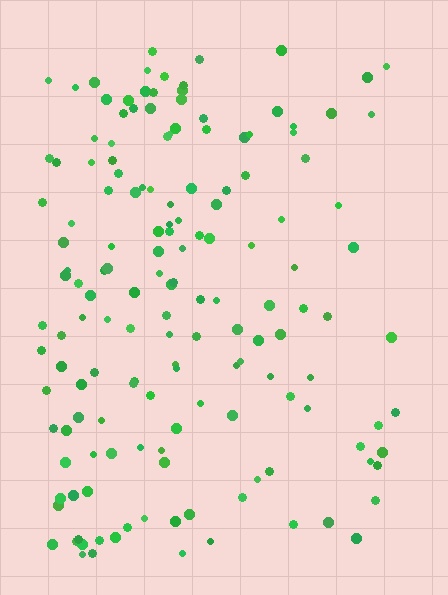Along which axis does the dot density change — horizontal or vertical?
Horizontal.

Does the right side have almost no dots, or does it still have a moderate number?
Still a moderate number, just noticeably fewer than the left.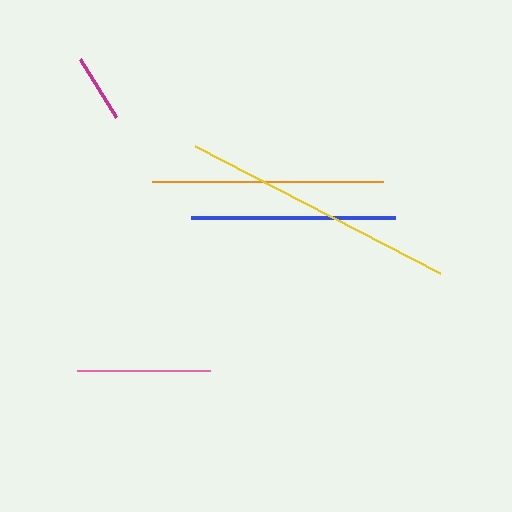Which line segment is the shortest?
The magenta line is the shortest at approximately 68 pixels.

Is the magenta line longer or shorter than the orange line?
The orange line is longer than the magenta line.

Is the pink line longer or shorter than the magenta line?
The pink line is longer than the magenta line.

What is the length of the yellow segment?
The yellow segment is approximately 276 pixels long.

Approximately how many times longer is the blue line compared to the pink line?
The blue line is approximately 1.5 times the length of the pink line.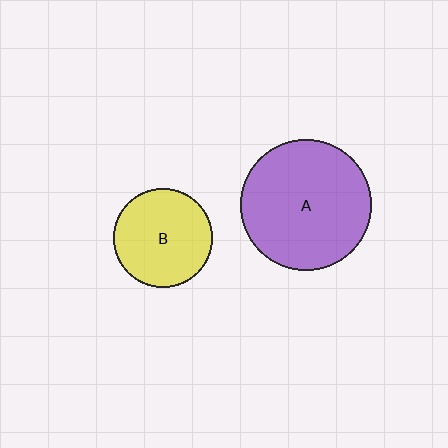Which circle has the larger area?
Circle A (purple).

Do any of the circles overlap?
No, none of the circles overlap.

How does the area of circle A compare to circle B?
Approximately 1.7 times.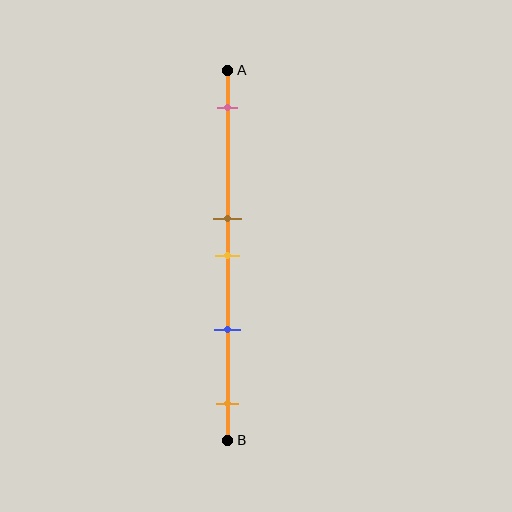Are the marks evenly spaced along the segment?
No, the marks are not evenly spaced.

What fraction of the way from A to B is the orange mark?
The orange mark is approximately 90% (0.9) of the way from A to B.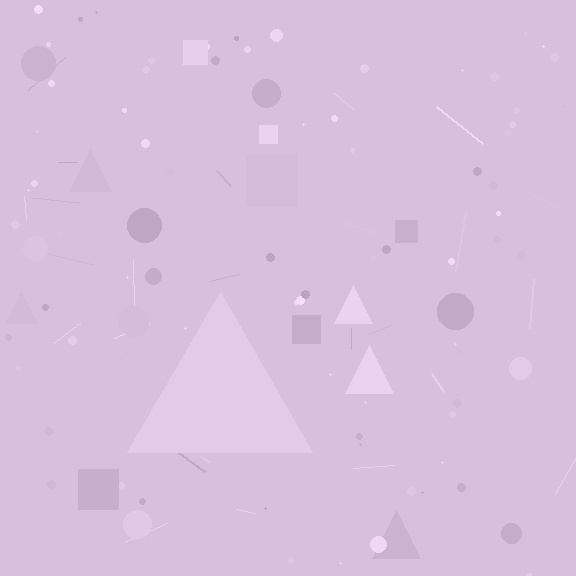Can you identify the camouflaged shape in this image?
The camouflaged shape is a triangle.